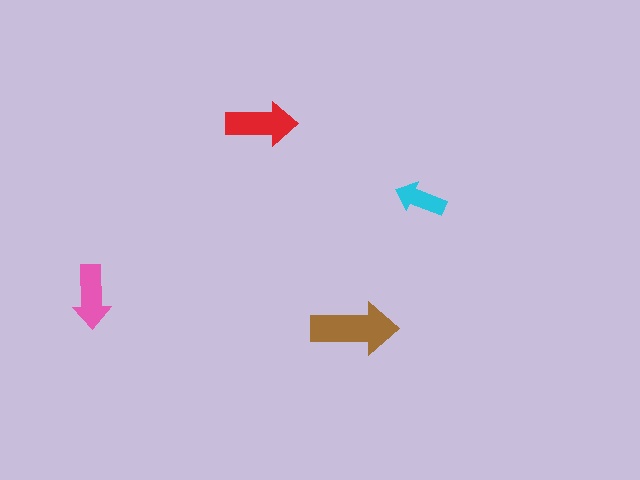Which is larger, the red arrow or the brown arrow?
The brown one.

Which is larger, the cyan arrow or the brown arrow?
The brown one.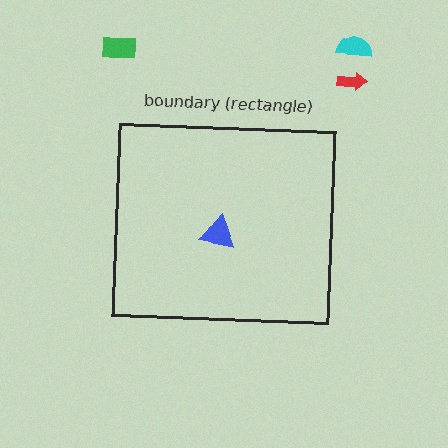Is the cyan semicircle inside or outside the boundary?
Outside.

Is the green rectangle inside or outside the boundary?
Outside.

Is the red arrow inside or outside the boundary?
Outside.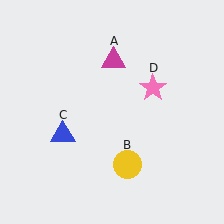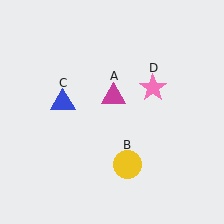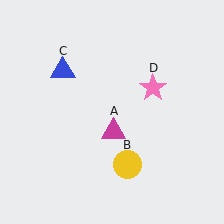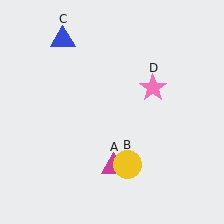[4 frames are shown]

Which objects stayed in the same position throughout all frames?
Yellow circle (object B) and pink star (object D) remained stationary.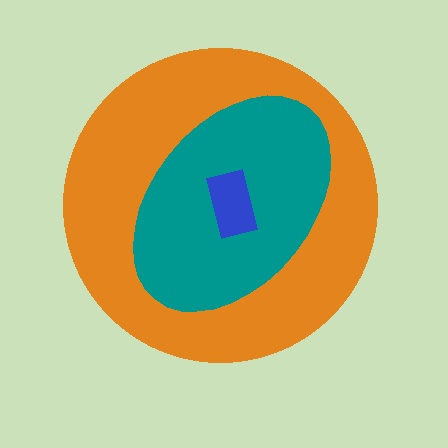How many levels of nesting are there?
3.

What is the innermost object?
The blue rectangle.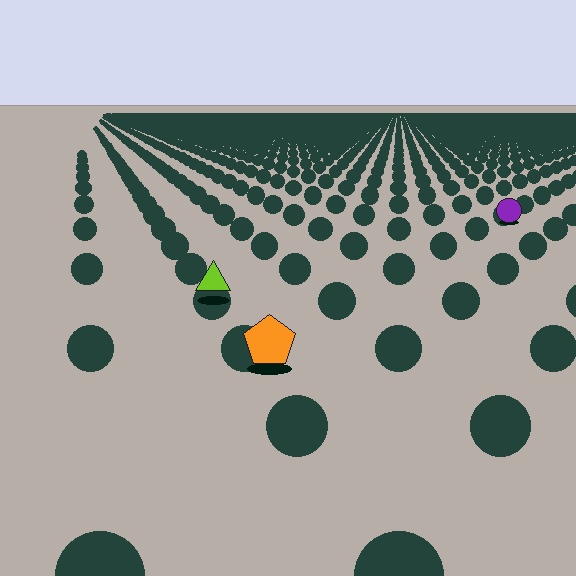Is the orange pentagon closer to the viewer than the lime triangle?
Yes. The orange pentagon is closer — you can tell from the texture gradient: the ground texture is coarser near it.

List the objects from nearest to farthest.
From nearest to farthest: the orange pentagon, the lime triangle, the purple circle.